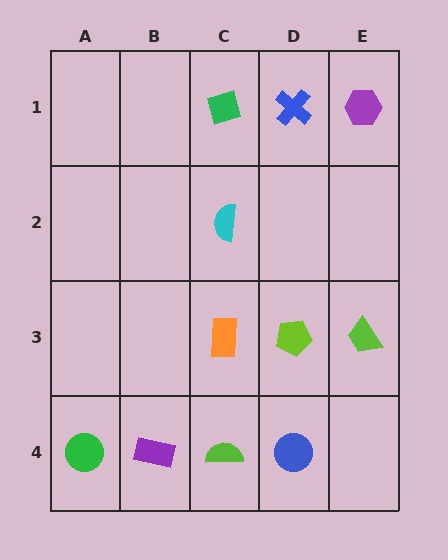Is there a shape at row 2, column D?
No, that cell is empty.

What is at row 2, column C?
A cyan semicircle.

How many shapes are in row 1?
3 shapes.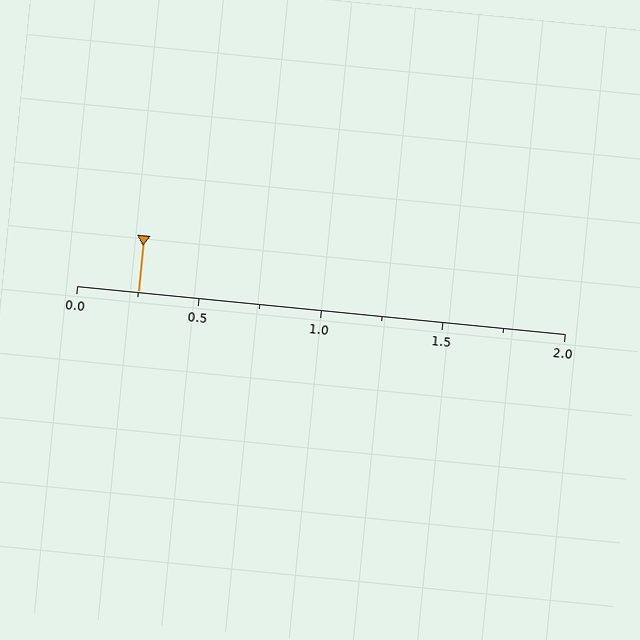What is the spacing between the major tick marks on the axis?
The major ticks are spaced 0.5 apart.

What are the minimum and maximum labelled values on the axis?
The axis runs from 0.0 to 2.0.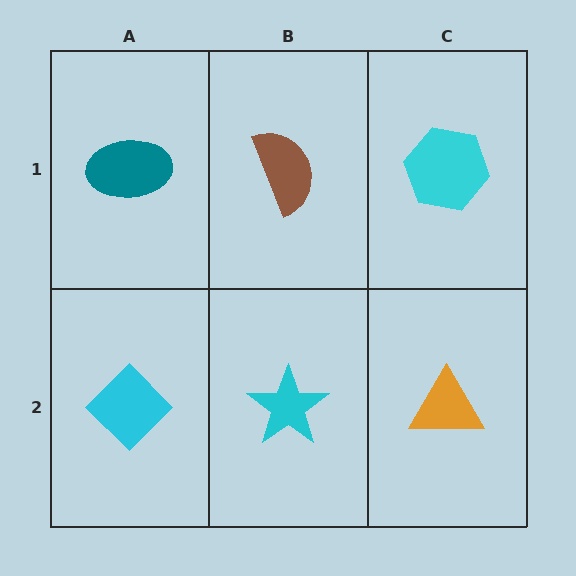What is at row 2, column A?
A cyan diamond.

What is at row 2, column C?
An orange triangle.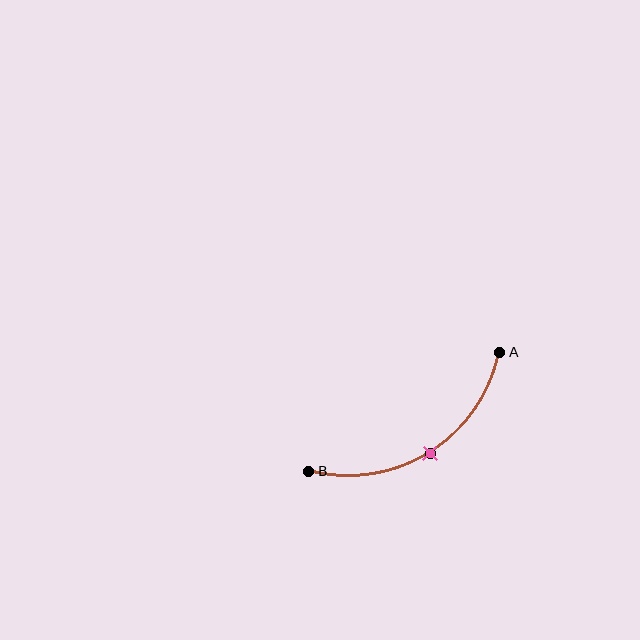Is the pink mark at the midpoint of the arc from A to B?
Yes. The pink mark lies on the arc at equal arc-length from both A and B — it is the arc midpoint.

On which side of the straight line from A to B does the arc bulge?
The arc bulges below the straight line connecting A and B.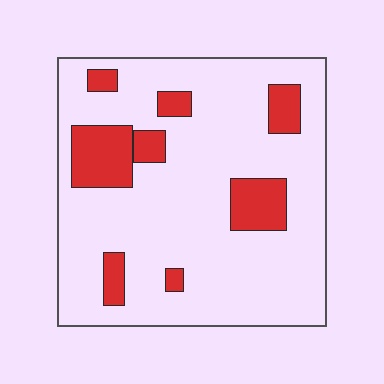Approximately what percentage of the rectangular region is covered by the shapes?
Approximately 20%.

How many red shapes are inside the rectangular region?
8.